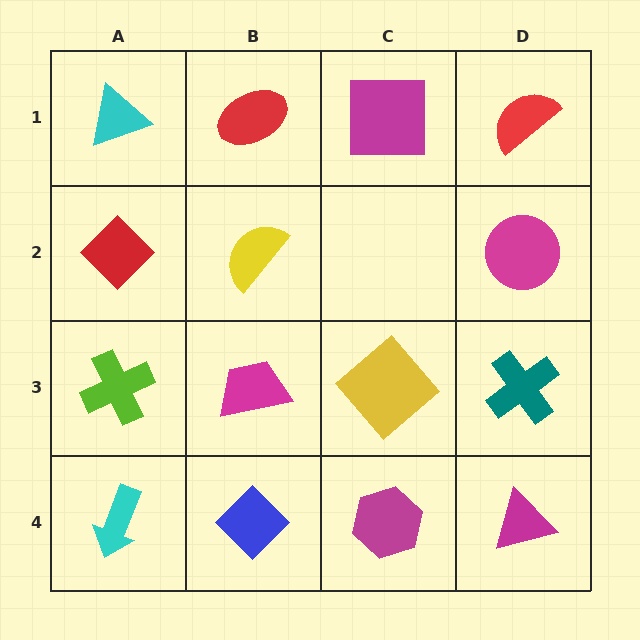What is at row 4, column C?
A magenta hexagon.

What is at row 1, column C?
A magenta square.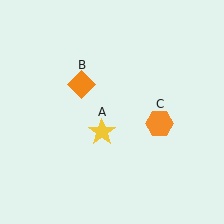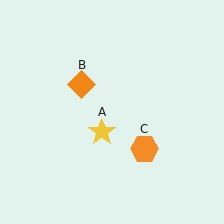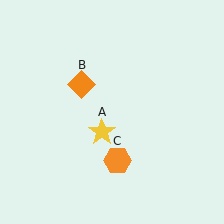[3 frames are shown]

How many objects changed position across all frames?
1 object changed position: orange hexagon (object C).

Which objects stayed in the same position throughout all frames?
Yellow star (object A) and orange diamond (object B) remained stationary.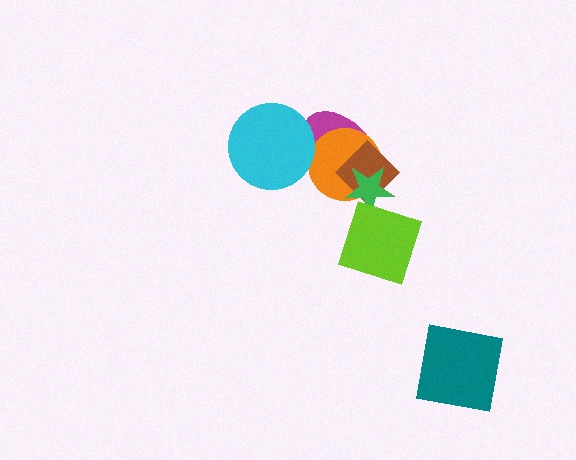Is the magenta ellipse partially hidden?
Yes, it is partially covered by another shape.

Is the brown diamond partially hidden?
Yes, it is partially covered by another shape.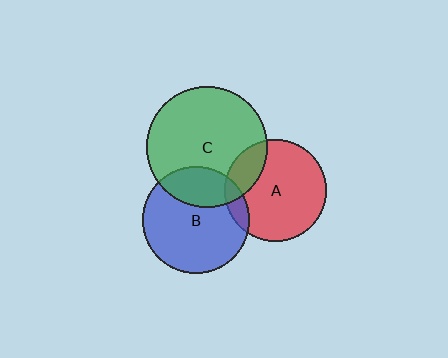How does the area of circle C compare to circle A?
Approximately 1.4 times.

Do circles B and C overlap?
Yes.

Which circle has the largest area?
Circle C (green).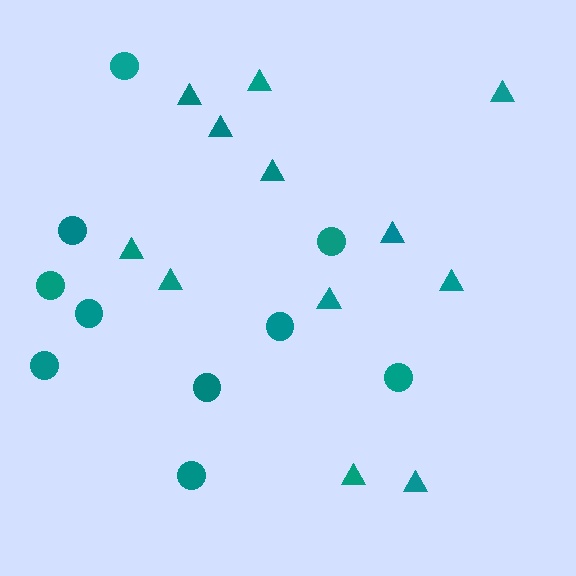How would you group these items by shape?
There are 2 groups: one group of circles (10) and one group of triangles (12).